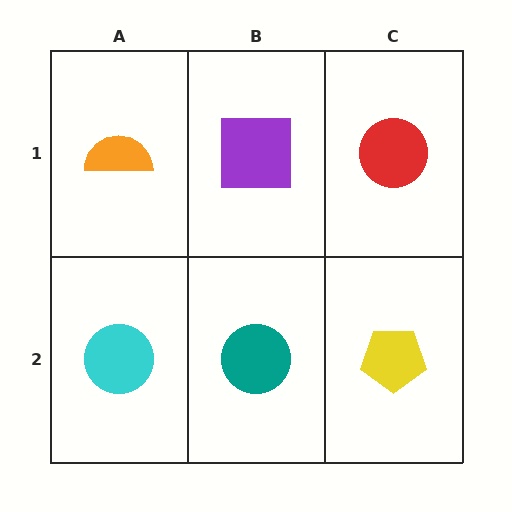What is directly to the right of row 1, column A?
A purple square.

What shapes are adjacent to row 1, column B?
A teal circle (row 2, column B), an orange semicircle (row 1, column A), a red circle (row 1, column C).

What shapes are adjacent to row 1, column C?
A yellow pentagon (row 2, column C), a purple square (row 1, column B).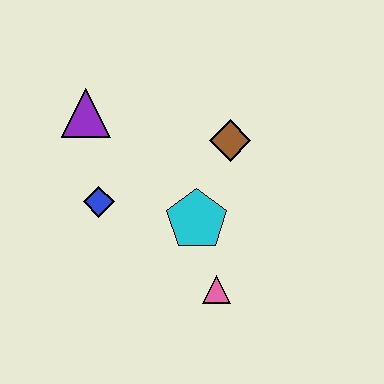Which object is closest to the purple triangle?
The blue diamond is closest to the purple triangle.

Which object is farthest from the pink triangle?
The purple triangle is farthest from the pink triangle.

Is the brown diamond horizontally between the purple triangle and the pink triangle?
No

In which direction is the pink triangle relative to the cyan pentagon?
The pink triangle is below the cyan pentagon.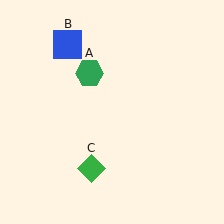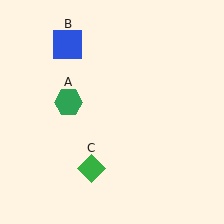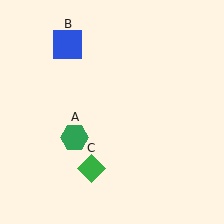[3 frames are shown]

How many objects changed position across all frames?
1 object changed position: green hexagon (object A).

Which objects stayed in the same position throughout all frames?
Blue square (object B) and green diamond (object C) remained stationary.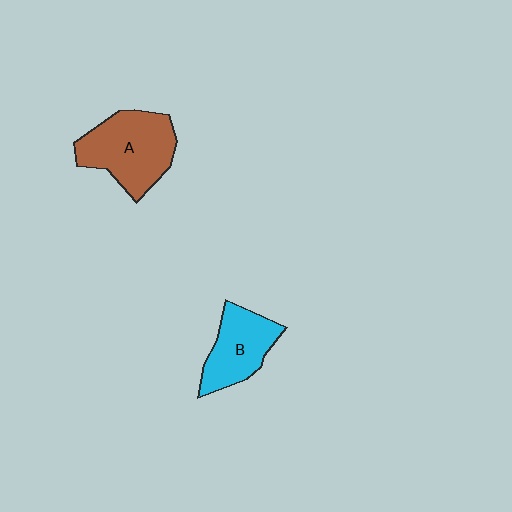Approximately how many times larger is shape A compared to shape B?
Approximately 1.4 times.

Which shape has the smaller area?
Shape B (cyan).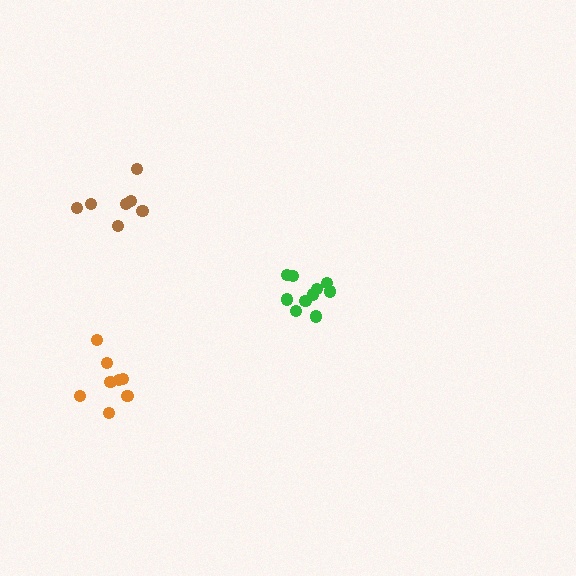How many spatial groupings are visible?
There are 3 spatial groupings.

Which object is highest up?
The brown cluster is topmost.